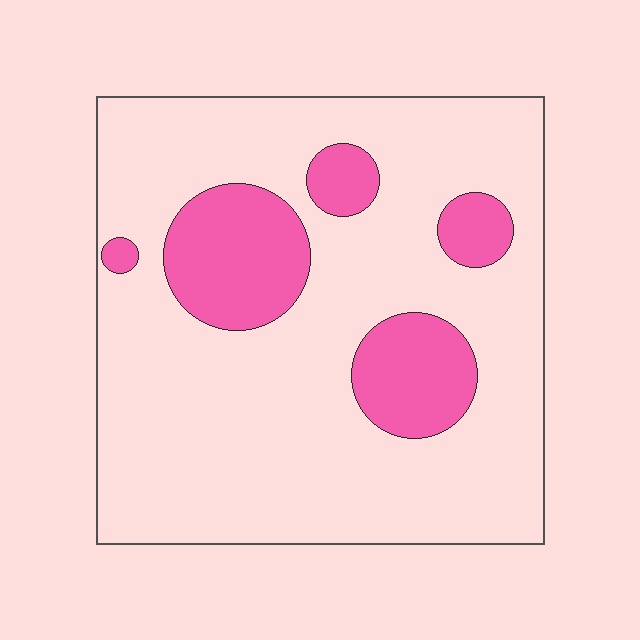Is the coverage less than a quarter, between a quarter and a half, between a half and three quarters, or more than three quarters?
Less than a quarter.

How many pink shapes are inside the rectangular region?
5.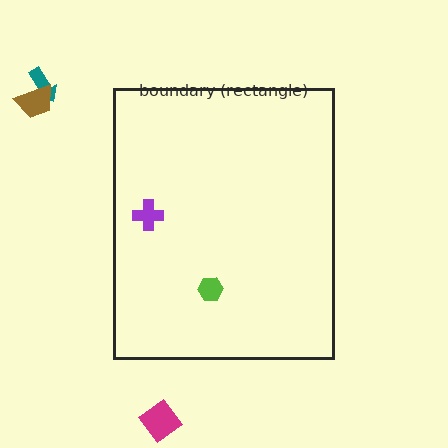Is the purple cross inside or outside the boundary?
Inside.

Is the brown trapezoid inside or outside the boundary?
Outside.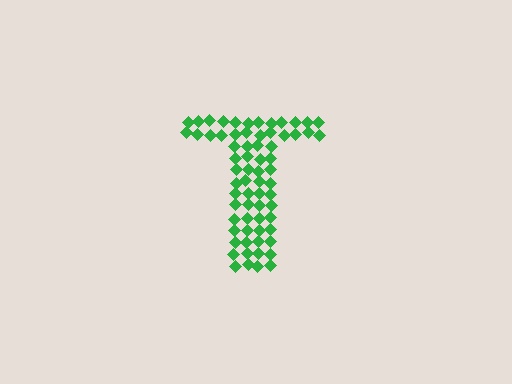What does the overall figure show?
The overall figure shows the letter T.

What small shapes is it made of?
It is made of small diamonds.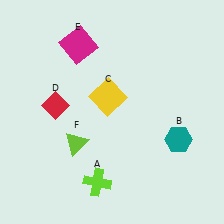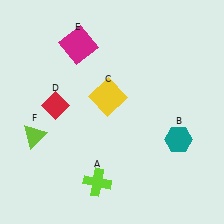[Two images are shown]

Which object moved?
The lime triangle (F) moved left.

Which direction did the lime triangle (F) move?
The lime triangle (F) moved left.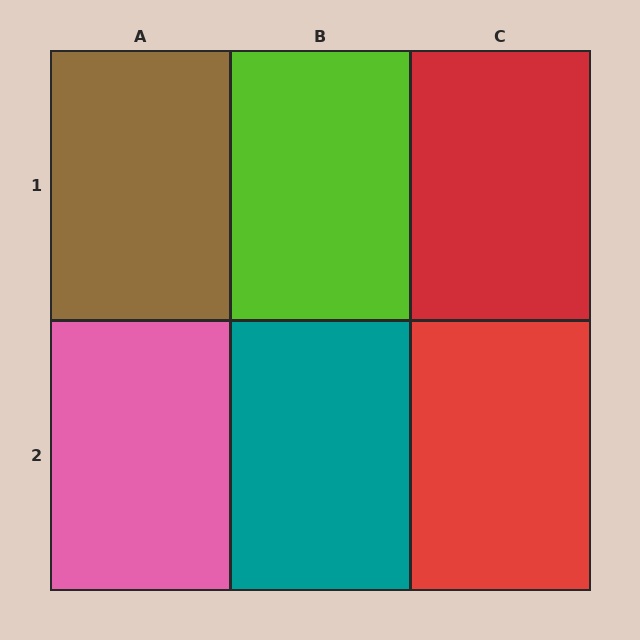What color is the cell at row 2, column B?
Teal.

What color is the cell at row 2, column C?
Red.